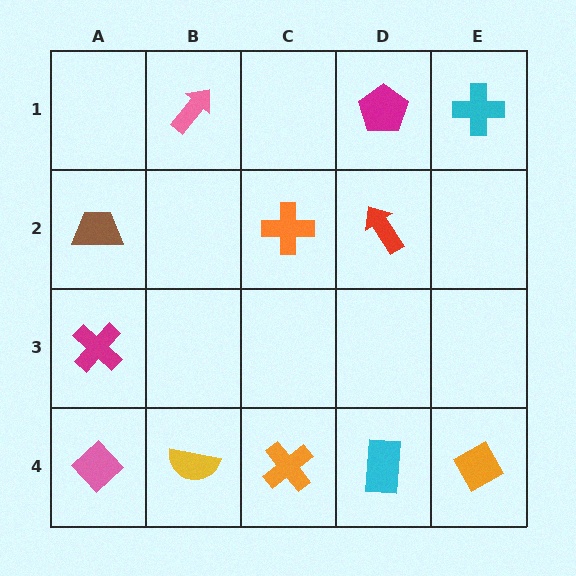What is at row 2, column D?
A red arrow.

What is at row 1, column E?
A cyan cross.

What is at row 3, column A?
A magenta cross.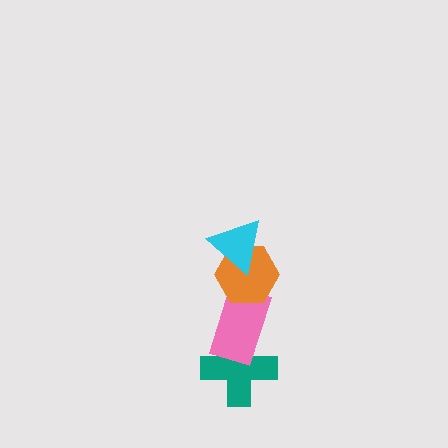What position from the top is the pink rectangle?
The pink rectangle is 3rd from the top.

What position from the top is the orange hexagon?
The orange hexagon is 2nd from the top.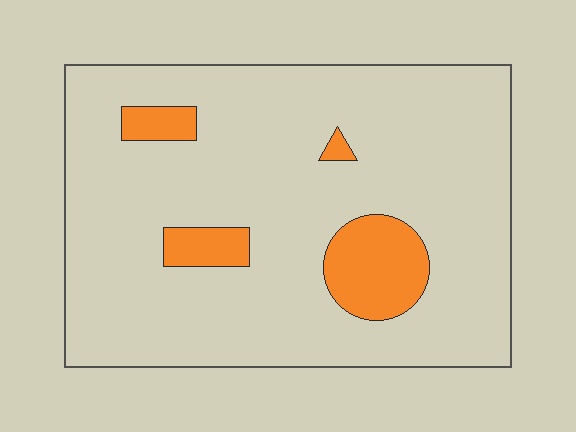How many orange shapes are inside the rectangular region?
4.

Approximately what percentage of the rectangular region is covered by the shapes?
Approximately 10%.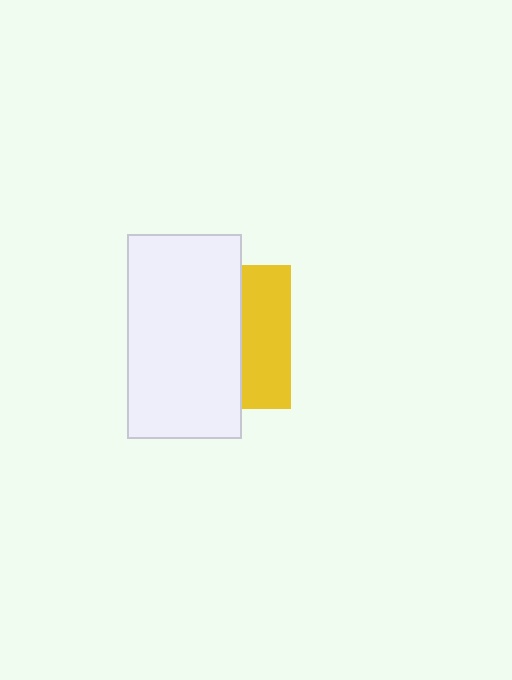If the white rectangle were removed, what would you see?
You would see the complete yellow square.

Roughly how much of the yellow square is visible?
A small part of it is visible (roughly 35%).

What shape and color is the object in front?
The object in front is a white rectangle.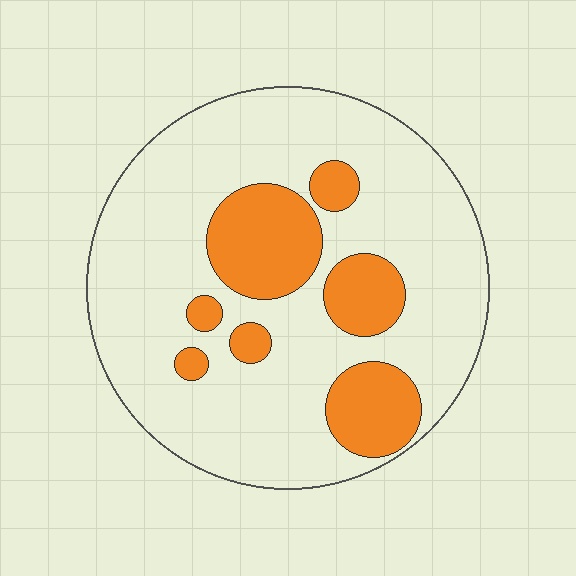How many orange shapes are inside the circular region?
7.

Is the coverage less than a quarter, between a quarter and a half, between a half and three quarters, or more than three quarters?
Less than a quarter.